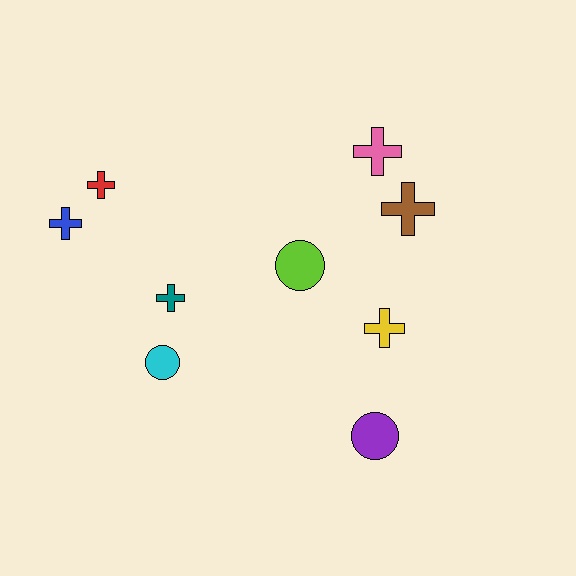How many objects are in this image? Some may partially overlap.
There are 9 objects.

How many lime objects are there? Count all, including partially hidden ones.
There is 1 lime object.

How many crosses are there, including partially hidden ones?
There are 6 crosses.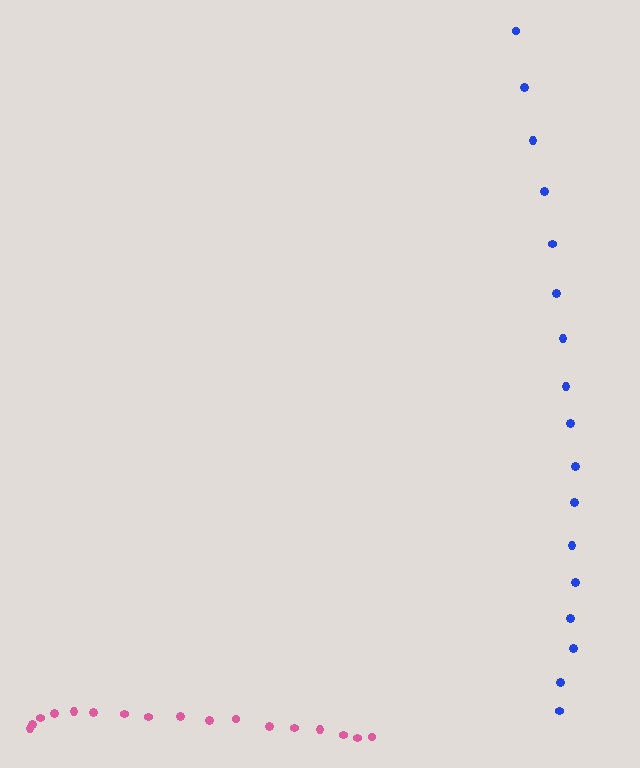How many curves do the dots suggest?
There are 2 distinct paths.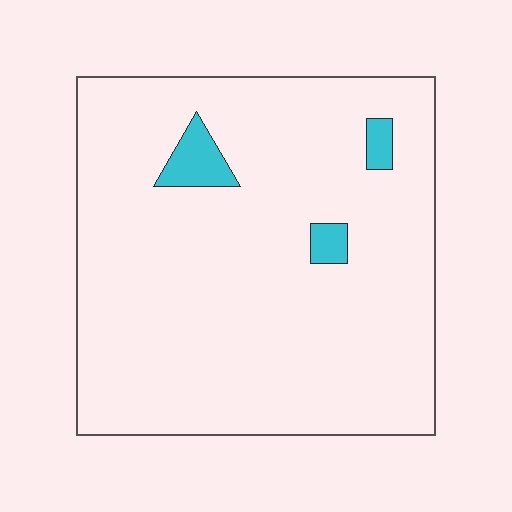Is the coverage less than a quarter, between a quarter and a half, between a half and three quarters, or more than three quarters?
Less than a quarter.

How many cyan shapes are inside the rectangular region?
3.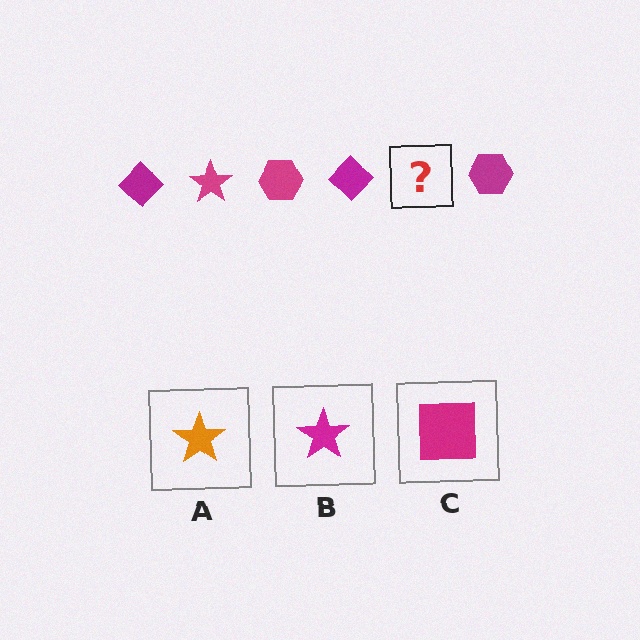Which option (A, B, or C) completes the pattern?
B.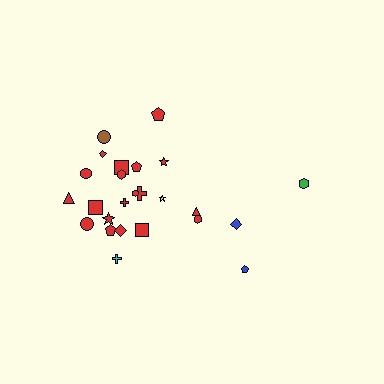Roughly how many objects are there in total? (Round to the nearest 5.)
Roughly 25 objects in total.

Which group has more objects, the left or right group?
The left group.